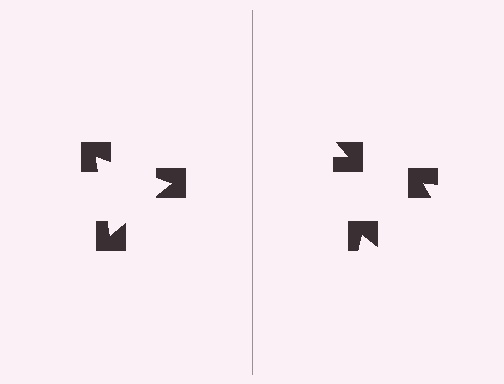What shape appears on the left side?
An illusory triangle.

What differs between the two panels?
The notched squares are positioned identically on both sides; only the wedge orientations differ. On the left they align to a triangle; on the right they are misaligned.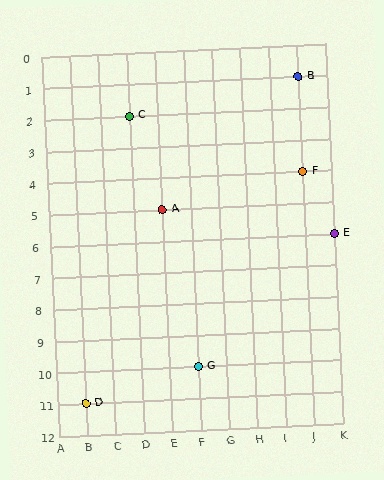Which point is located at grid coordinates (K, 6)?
Point E is at (K, 6).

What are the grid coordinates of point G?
Point G is at grid coordinates (F, 10).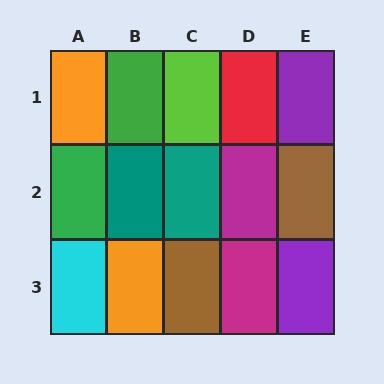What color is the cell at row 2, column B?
Teal.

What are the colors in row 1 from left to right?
Orange, green, lime, red, purple.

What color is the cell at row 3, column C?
Brown.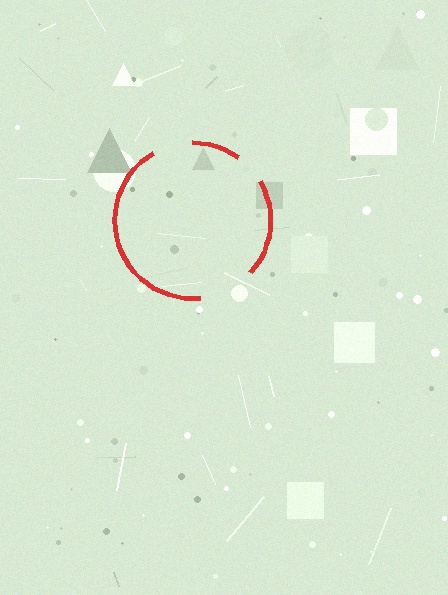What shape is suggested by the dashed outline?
The dashed outline suggests a circle.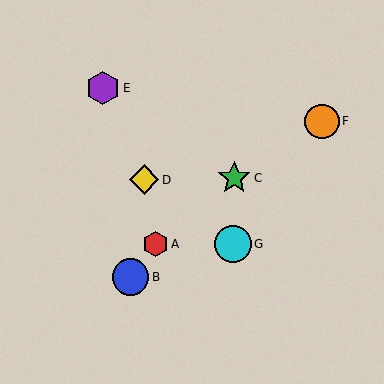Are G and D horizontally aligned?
No, G is at y≈244 and D is at y≈180.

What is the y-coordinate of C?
Object C is at y≈178.